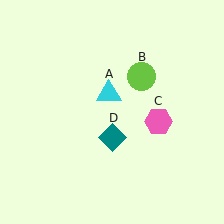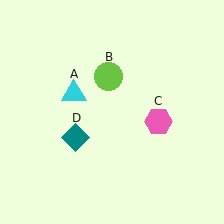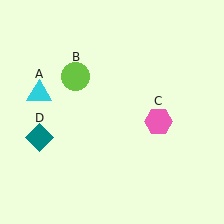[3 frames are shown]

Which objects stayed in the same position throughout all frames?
Pink hexagon (object C) remained stationary.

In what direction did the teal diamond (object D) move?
The teal diamond (object D) moved left.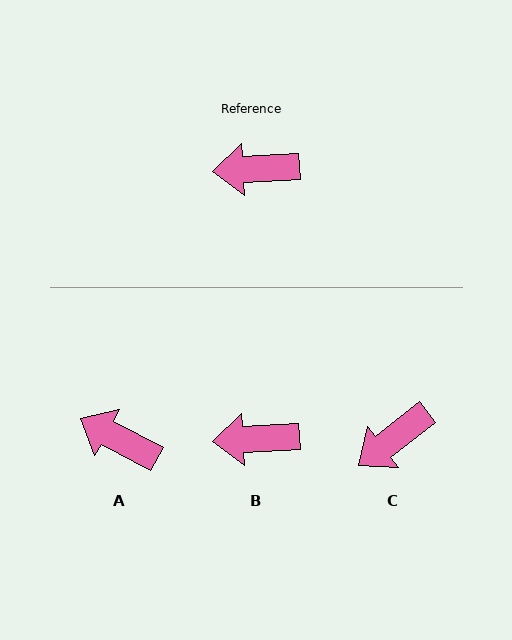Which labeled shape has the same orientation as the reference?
B.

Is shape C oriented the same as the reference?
No, it is off by about 34 degrees.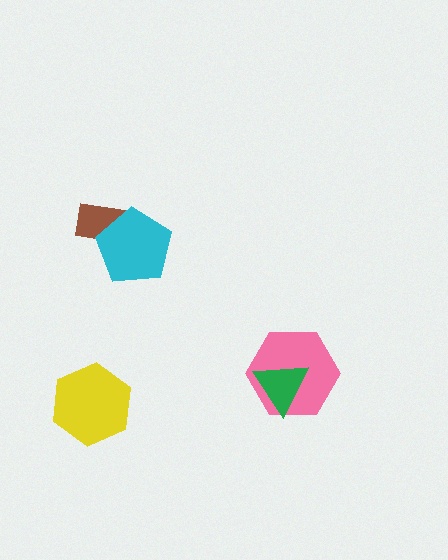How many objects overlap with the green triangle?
1 object overlaps with the green triangle.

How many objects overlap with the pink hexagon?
1 object overlaps with the pink hexagon.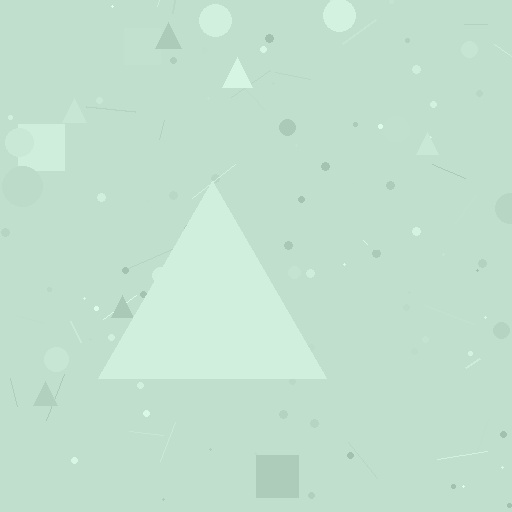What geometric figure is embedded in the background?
A triangle is embedded in the background.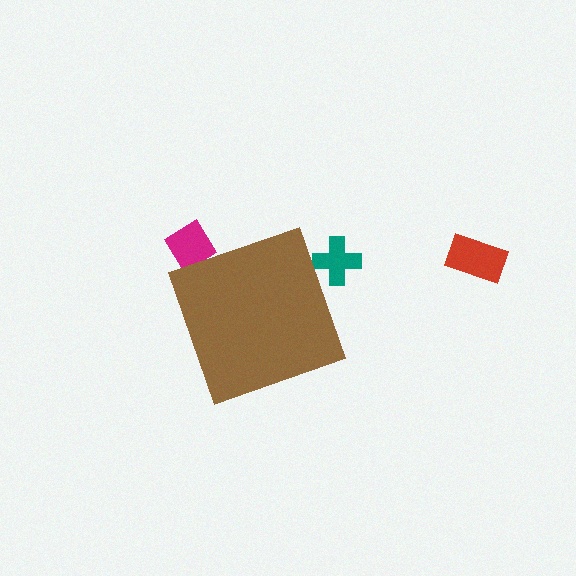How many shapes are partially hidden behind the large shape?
2 shapes are partially hidden.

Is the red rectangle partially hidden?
No, the red rectangle is fully visible.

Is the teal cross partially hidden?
Yes, the teal cross is partially hidden behind the brown diamond.